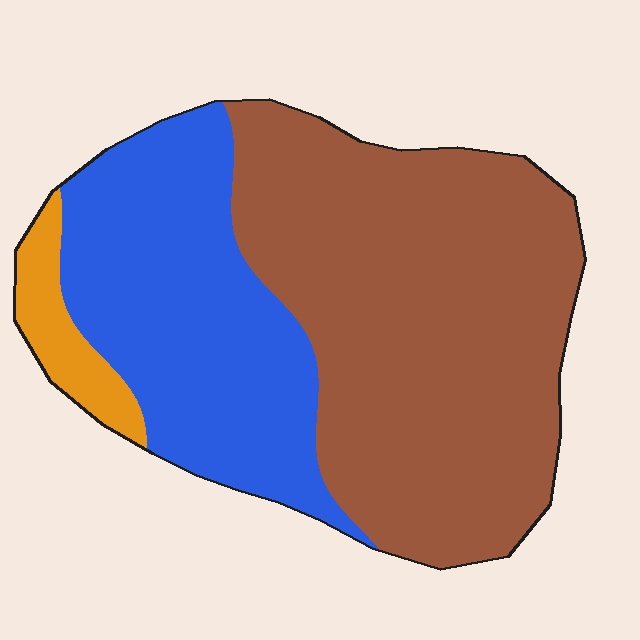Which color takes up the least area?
Orange, at roughly 5%.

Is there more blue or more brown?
Brown.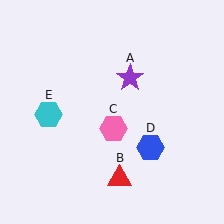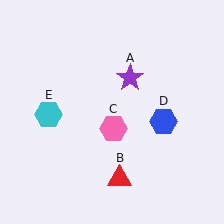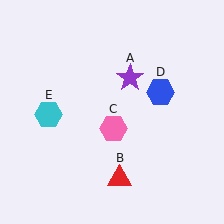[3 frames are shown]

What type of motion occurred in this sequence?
The blue hexagon (object D) rotated counterclockwise around the center of the scene.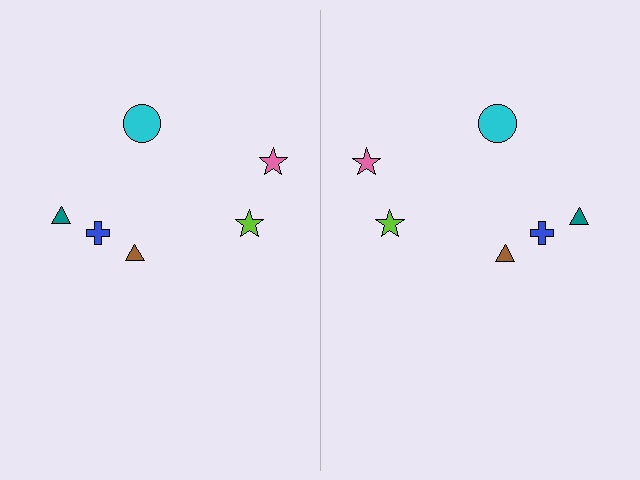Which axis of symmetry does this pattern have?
The pattern has a vertical axis of symmetry running through the center of the image.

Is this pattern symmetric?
Yes, this pattern has bilateral (reflection) symmetry.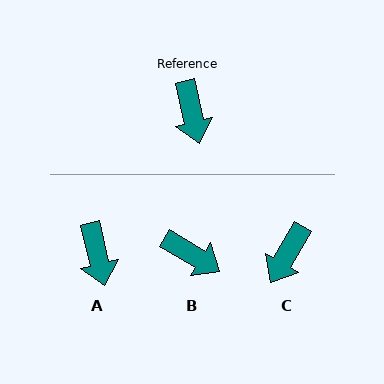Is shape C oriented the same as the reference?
No, it is off by about 43 degrees.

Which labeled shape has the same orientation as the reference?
A.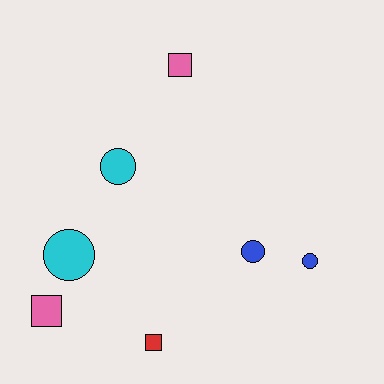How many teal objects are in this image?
There are no teal objects.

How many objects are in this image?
There are 7 objects.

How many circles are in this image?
There are 4 circles.